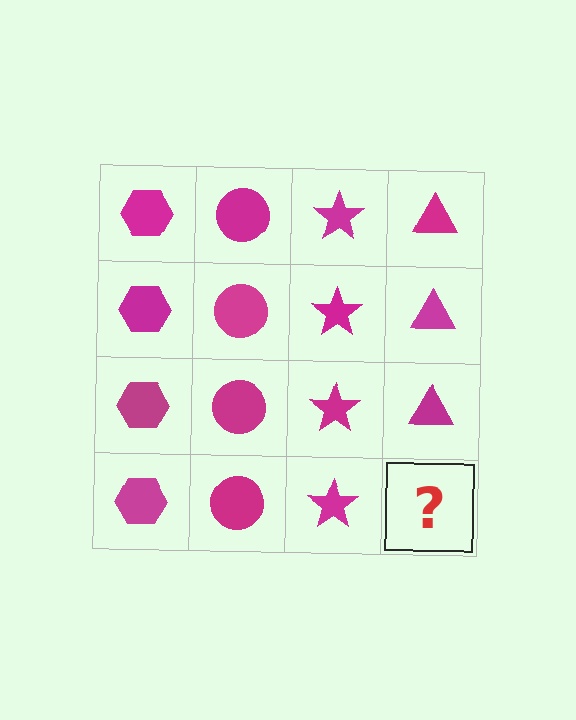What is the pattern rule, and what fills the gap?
The rule is that each column has a consistent shape. The gap should be filled with a magenta triangle.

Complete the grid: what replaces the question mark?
The question mark should be replaced with a magenta triangle.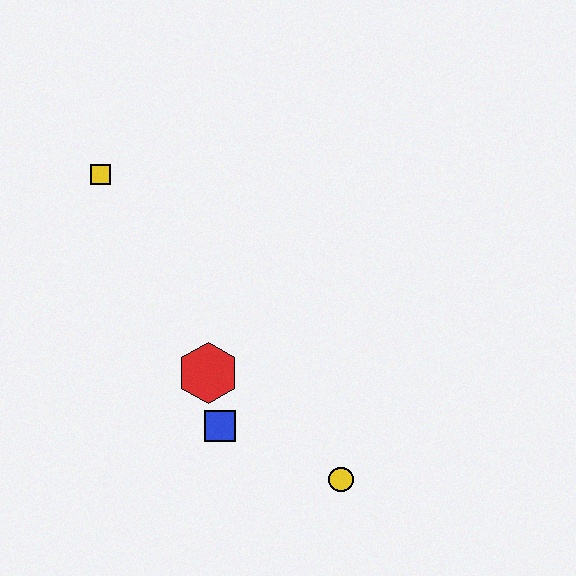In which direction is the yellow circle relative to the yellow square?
The yellow circle is below the yellow square.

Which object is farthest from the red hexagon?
The yellow square is farthest from the red hexagon.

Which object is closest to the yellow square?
The red hexagon is closest to the yellow square.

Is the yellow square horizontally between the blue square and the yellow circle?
No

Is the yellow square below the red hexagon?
No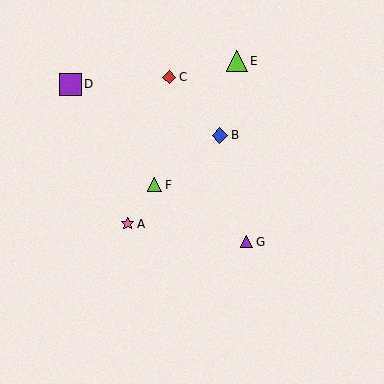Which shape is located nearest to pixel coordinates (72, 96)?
The purple square (labeled D) at (70, 85) is nearest to that location.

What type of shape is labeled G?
Shape G is a purple triangle.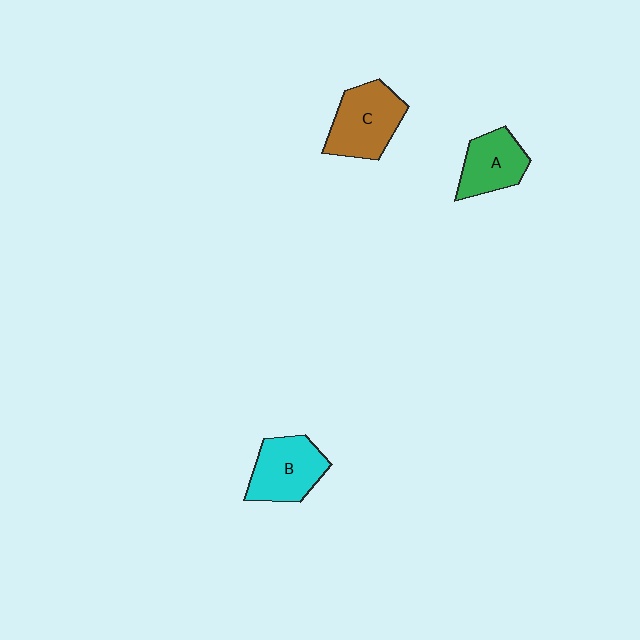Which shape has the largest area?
Shape C (brown).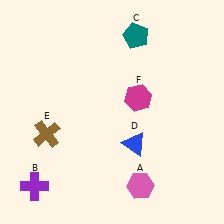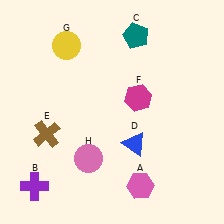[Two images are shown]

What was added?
A yellow circle (G), a pink circle (H) were added in Image 2.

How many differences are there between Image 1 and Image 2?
There are 2 differences between the two images.